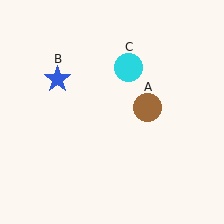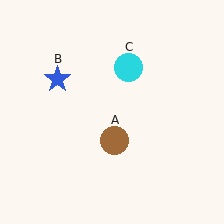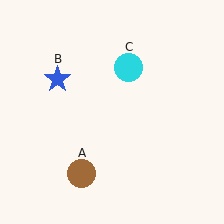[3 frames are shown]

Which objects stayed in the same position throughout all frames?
Blue star (object B) and cyan circle (object C) remained stationary.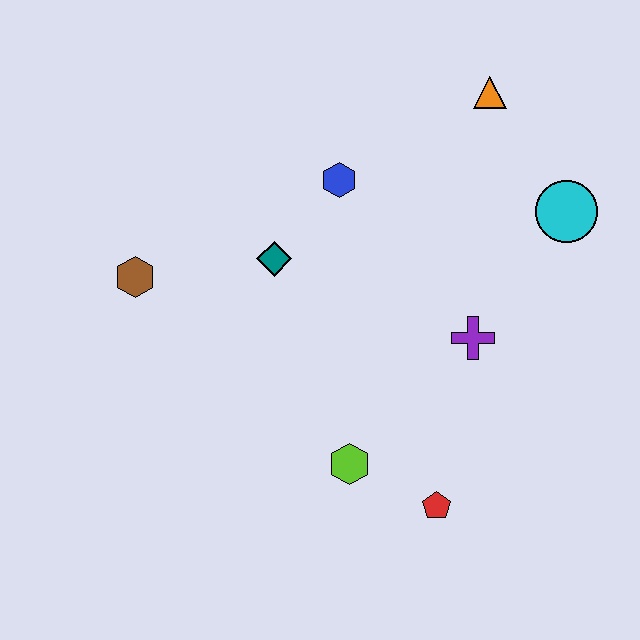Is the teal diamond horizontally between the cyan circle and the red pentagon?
No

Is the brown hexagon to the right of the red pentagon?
No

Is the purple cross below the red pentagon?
No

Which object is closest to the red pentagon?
The lime hexagon is closest to the red pentagon.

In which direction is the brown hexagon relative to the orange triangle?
The brown hexagon is to the left of the orange triangle.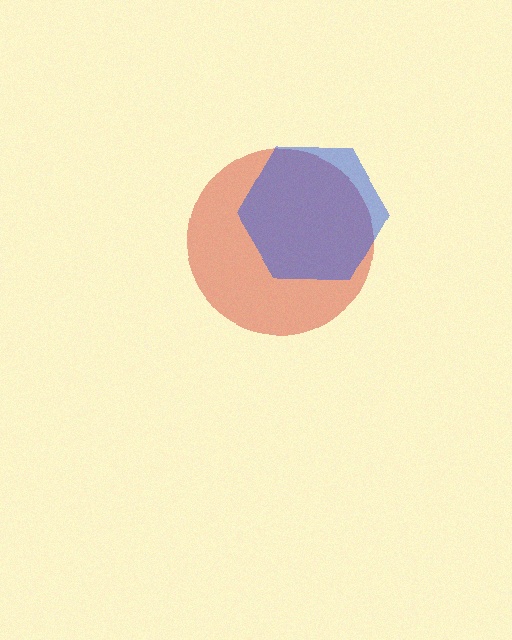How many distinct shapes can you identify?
There are 2 distinct shapes: a red circle, a blue hexagon.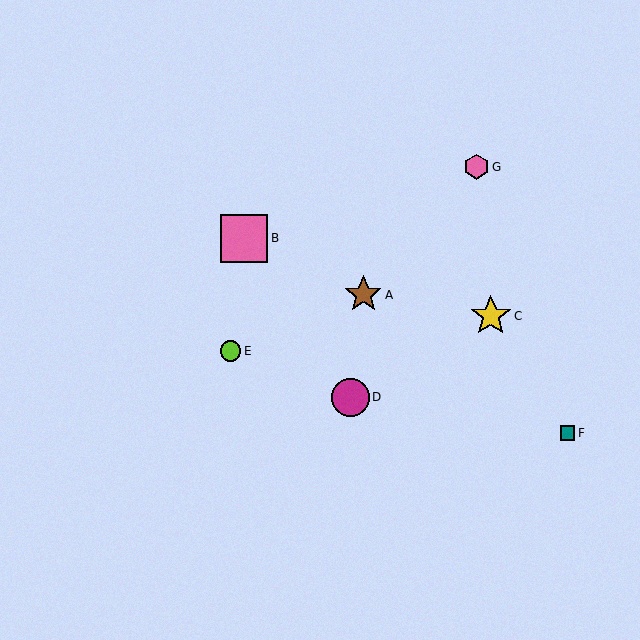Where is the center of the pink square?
The center of the pink square is at (244, 238).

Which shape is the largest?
The pink square (labeled B) is the largest.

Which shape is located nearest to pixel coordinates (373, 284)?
The brown star (labeled A) at (363, 295) is nearest to that location.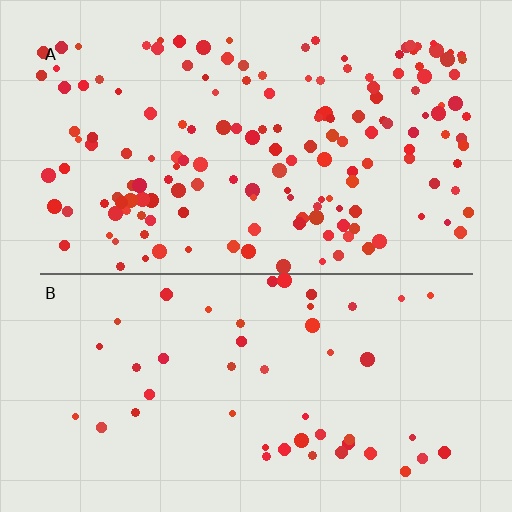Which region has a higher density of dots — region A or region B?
A (the top).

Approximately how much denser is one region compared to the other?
Approximately 3.3× — region A over region B.